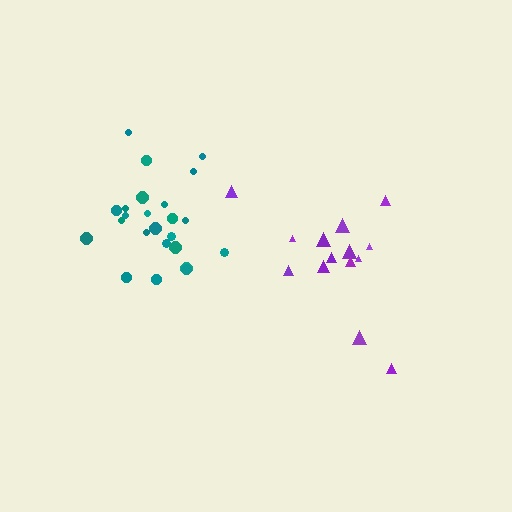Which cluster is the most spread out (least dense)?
Purple.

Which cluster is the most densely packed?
Teal.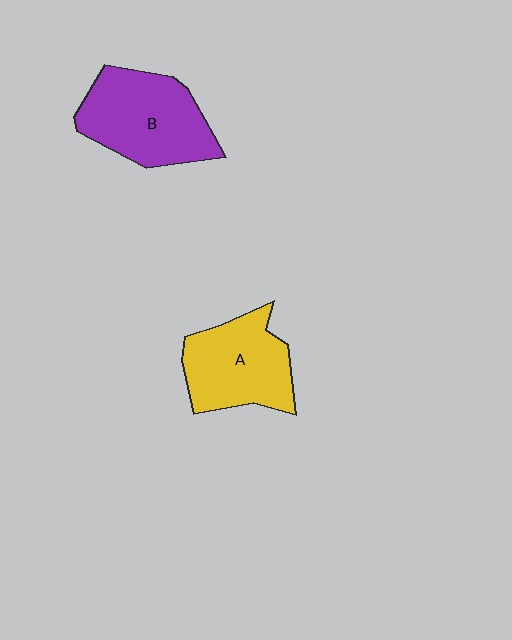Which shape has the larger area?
Shape B (purple).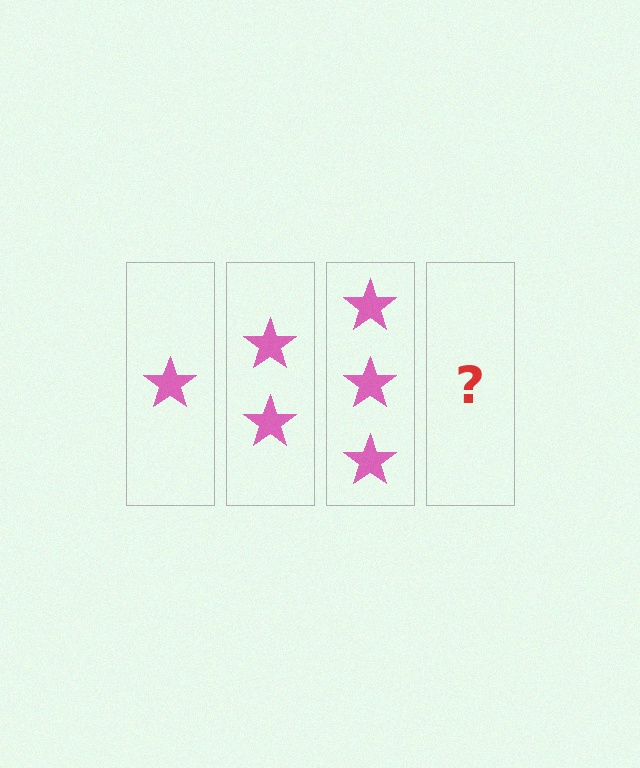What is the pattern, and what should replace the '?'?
The pattern is that each step adds one more star. The '?' should be 4 stars.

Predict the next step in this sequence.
The next step is 4 stars.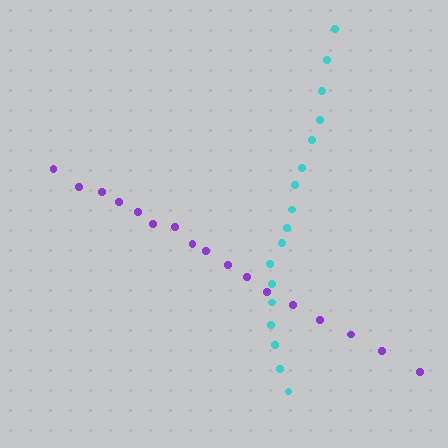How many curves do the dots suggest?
There are 2 distinct paths.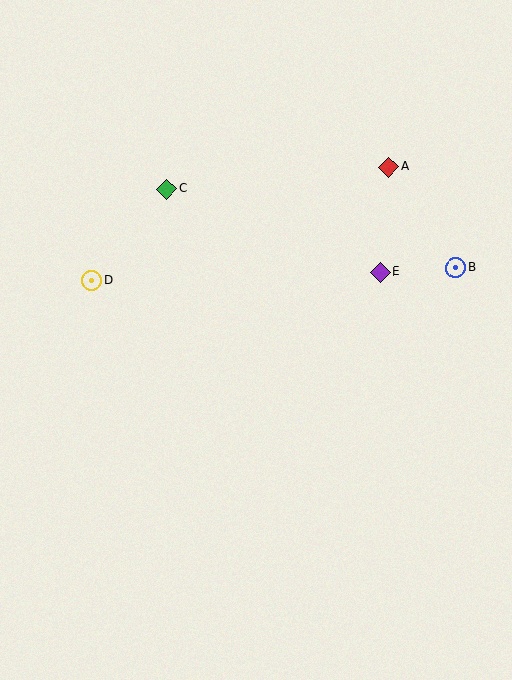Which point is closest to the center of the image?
Point E at (380, 272) is closest to the center.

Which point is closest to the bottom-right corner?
Point B is closest to the bottom-right corner.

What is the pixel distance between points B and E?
The distance between B and E is 76 pixels.